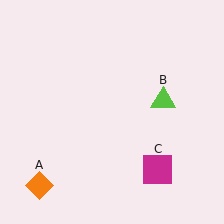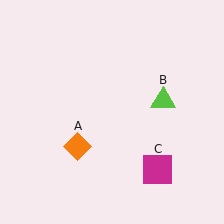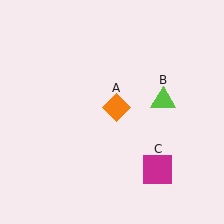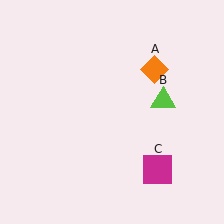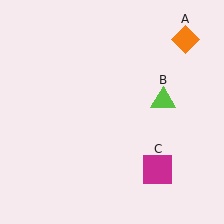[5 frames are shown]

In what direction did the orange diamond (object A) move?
The orange diamond (object A) moved up and to the right.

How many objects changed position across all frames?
1 object changed position: orange diamond (object A).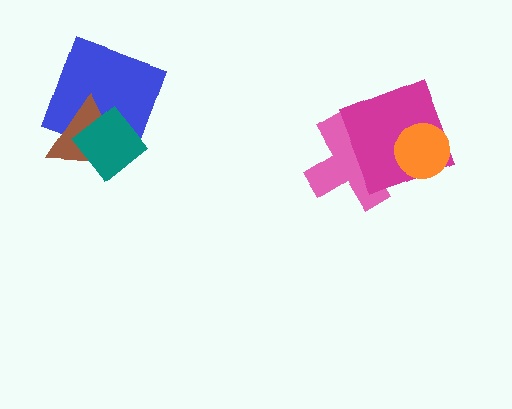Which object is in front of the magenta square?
The orange circle is in front of the magenta square.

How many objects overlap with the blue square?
2 objects overlap with the blue square.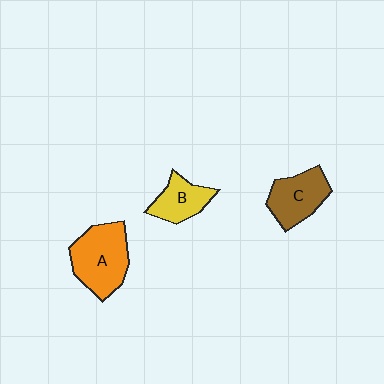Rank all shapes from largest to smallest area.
From largest to smallest: A (orange), C (brown), B (yellow).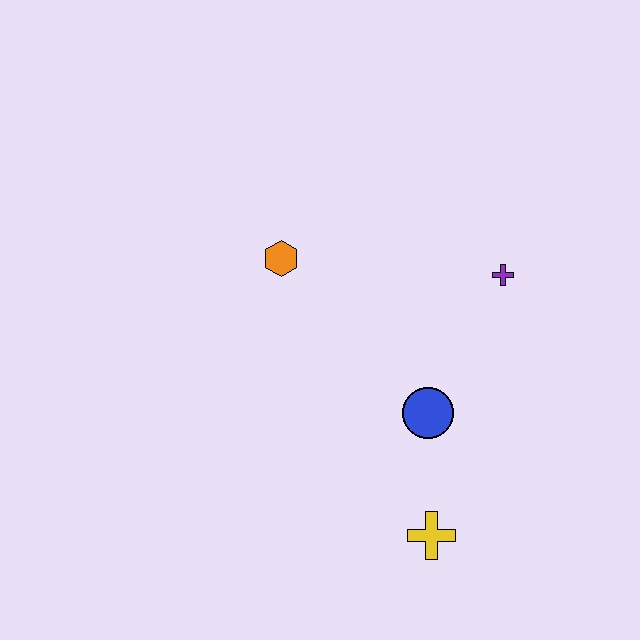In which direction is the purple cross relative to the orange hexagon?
The purple cross is to the right of the orange hexagon.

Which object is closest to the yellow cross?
The blue circle is closest to the yellow cross.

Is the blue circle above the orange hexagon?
No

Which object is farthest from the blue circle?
The orange hexagon is farthest from the blue circle.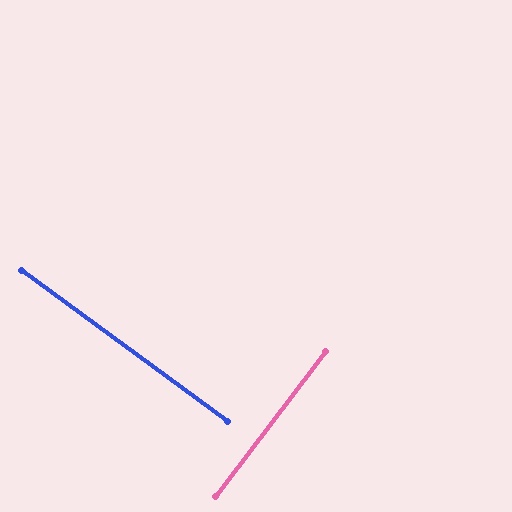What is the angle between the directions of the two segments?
Approximately 89 degrees.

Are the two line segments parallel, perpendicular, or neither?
Perpendicular — they meet at approximately 89°.